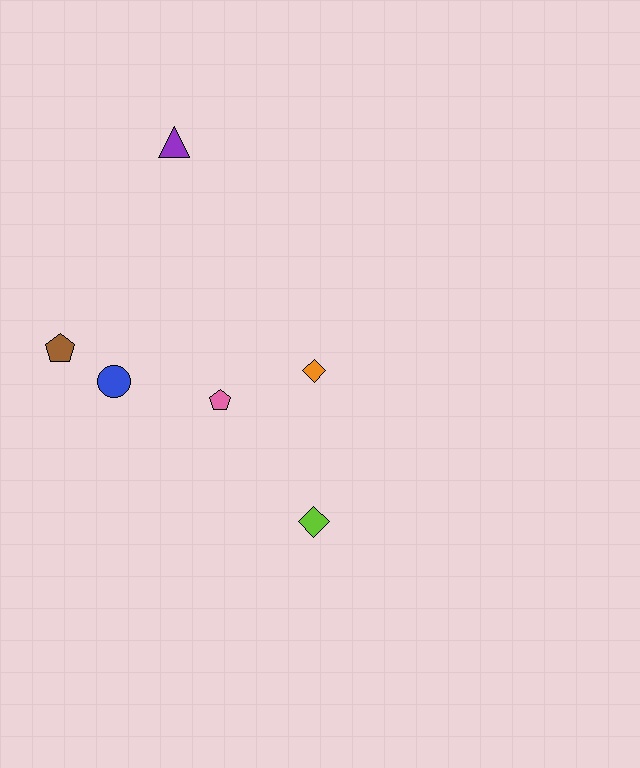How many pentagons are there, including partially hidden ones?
There are 2 pentagons.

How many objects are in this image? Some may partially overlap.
There are 6 objects.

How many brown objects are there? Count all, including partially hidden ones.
There is 1 brown object.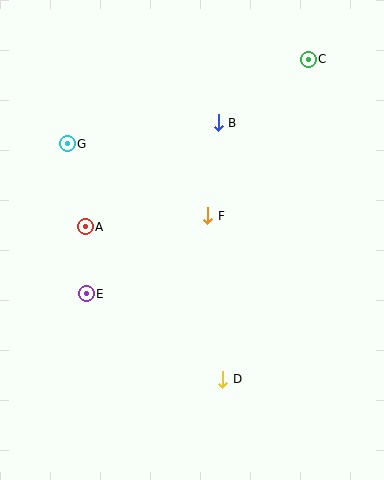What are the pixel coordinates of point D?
Point D is at (223, 379).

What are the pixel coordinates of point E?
Point E is at (86, 294).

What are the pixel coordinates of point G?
Point G is at (67, 144).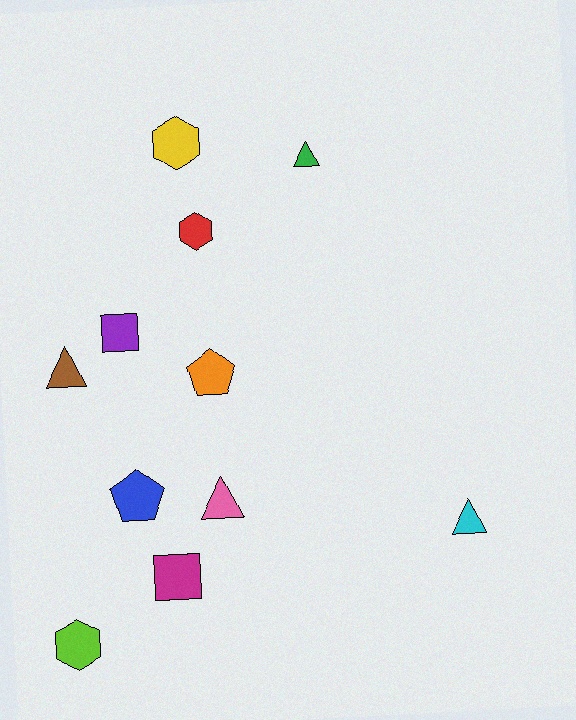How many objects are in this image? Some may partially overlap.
There are 11 objects.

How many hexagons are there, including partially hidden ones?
There are 3 hexagons.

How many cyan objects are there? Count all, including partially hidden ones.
There is 1 cyan object.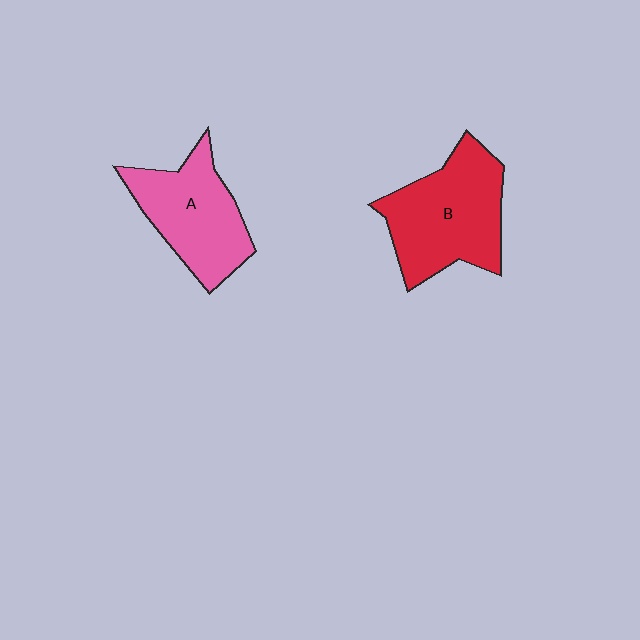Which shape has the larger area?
Shape B (red).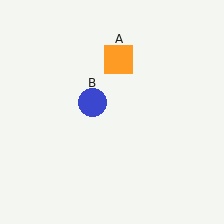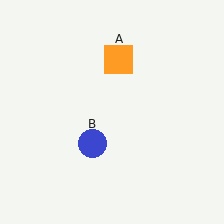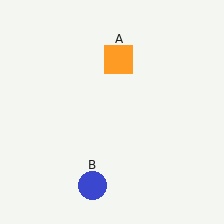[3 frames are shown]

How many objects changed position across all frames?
1 object changed position: blue circle (object B).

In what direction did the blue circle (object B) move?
The blue circle (object B) moved down.